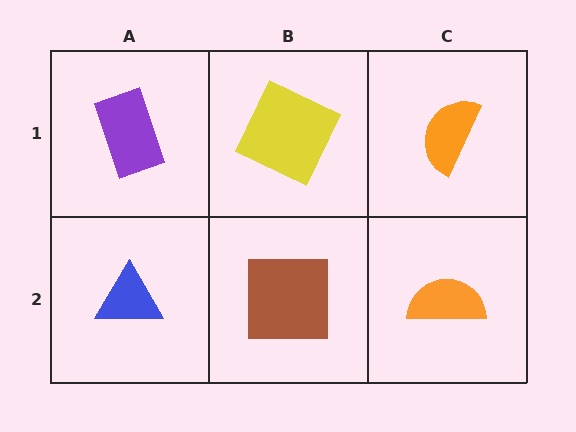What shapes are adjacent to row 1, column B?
A brown square (row 2, column B), a purple rectangle (row 1, column A), an orange semicircle (row 1, column C).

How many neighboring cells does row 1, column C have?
2.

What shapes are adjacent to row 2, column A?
A purple rectangle (row 1, column A), a brown square (row 2, column B).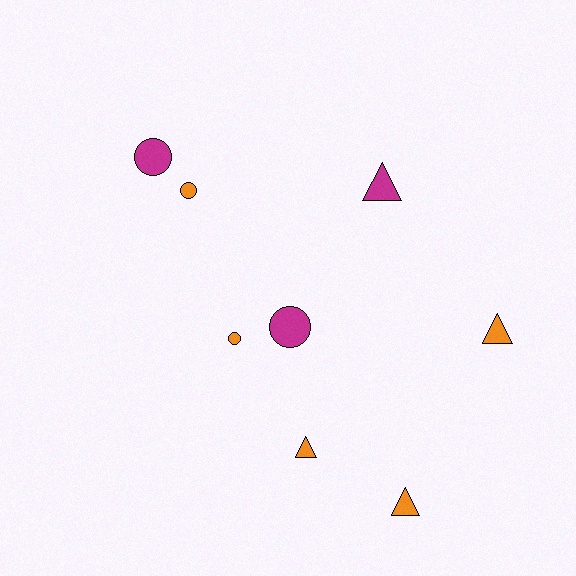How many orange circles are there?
There are 2 orange circles.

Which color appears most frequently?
Orange, with 5 objects.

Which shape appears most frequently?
Circle, with 4 objects.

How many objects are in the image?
There are 8 objects.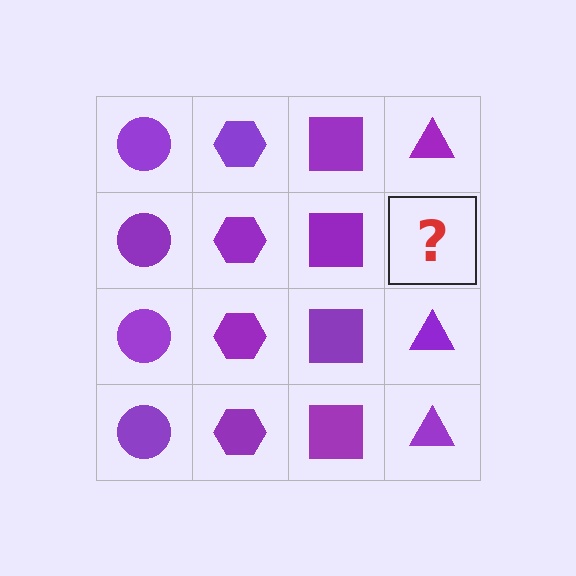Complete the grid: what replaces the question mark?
The question mark should be replaced with a purple triangle.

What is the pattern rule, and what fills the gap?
The rule is that each column has a consistent shape. The gap should be filled with a purple triangle.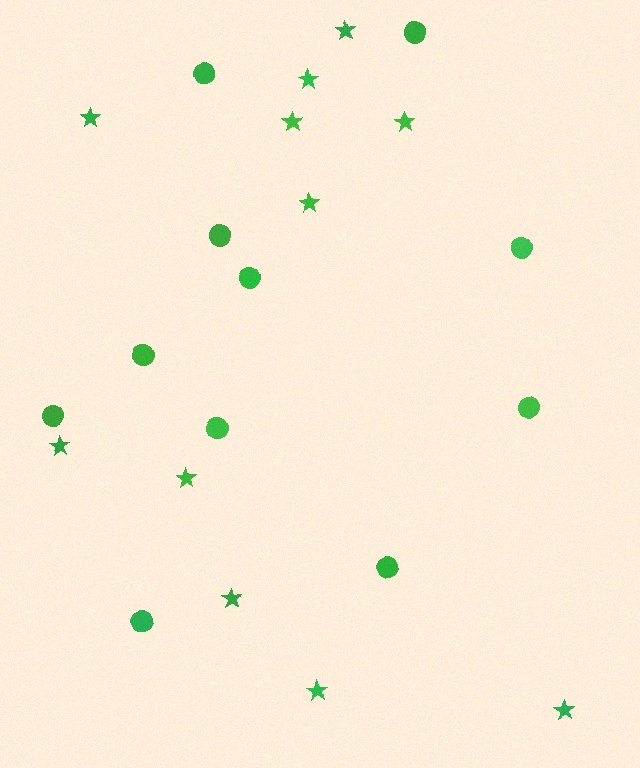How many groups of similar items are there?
There are 2 groups: one group of stars (11) and one group of circles (11).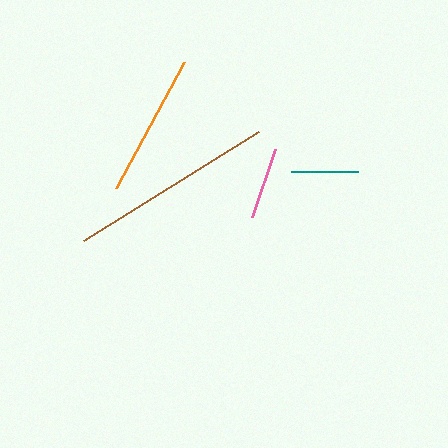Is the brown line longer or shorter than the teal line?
The brown line is longer than the teal line.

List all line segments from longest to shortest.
From longest to shortest: brown, orange, pink, teal.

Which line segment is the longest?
The brown line is the longest at approximately 205 pixels.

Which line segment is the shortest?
The teal line is the shortest at approximately 67 pixels.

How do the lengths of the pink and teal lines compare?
The pink and teal lines are approximately the same length.